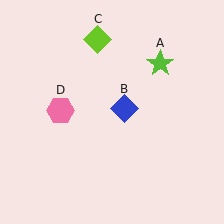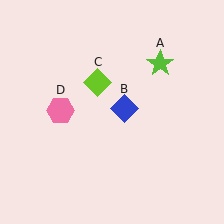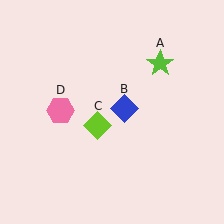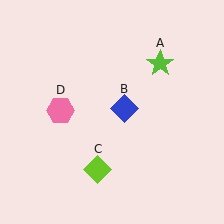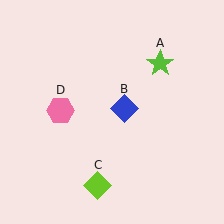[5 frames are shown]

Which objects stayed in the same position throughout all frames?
Lime star (object A) and blue diamond (object B) and pink hexagon (object D) remained stationary.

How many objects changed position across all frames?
1 object changed position: lime diamond (object C).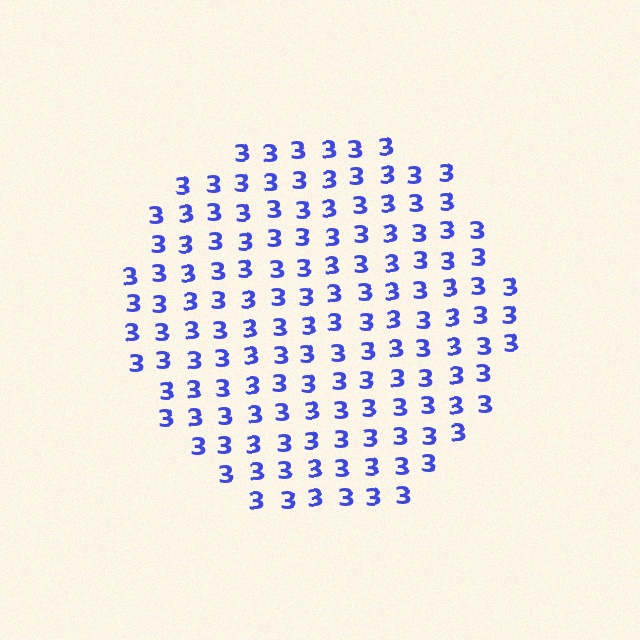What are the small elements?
The small elements are digit 3's.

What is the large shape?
The large shape is a circle.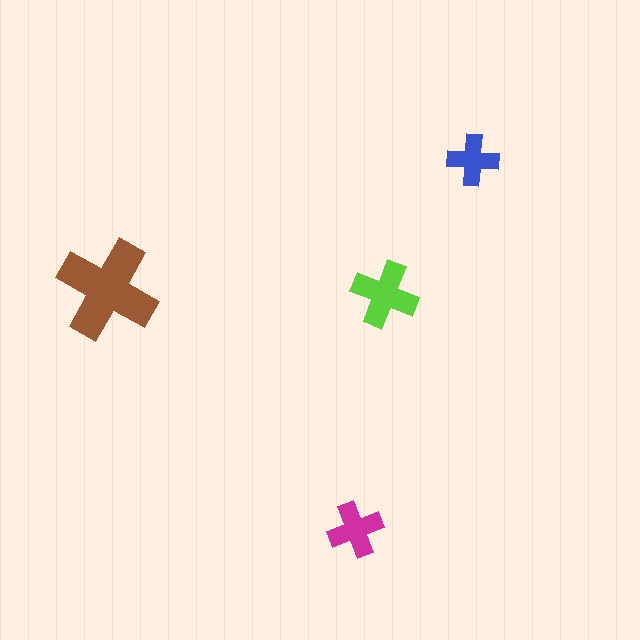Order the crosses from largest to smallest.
the brown one, the lime one, the magenta one, the blue one.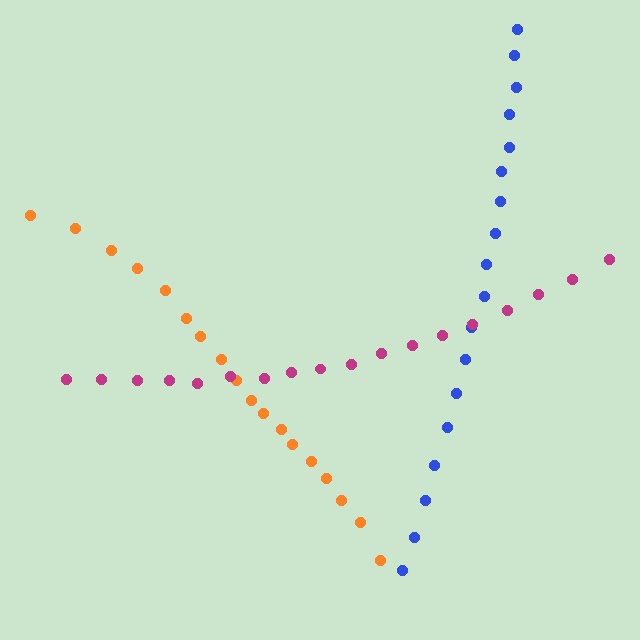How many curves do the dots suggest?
There are 3 distinct paths.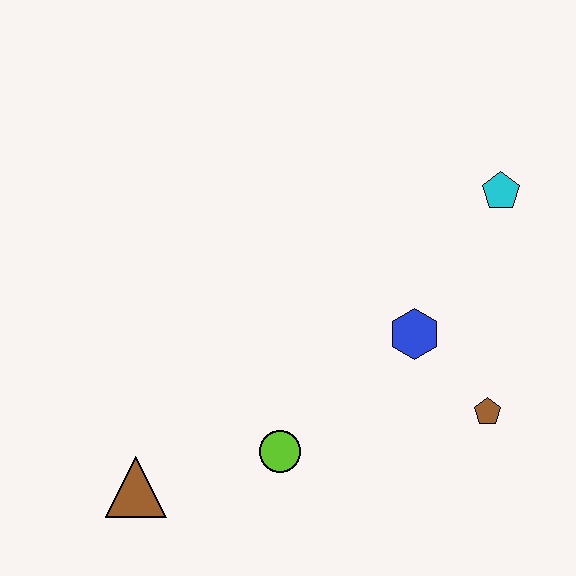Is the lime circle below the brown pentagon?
Yes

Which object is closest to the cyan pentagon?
The blue hexagon is closest to the cyan pentagon.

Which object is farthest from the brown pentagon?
The brown triangle is farthest from the brown pentagon.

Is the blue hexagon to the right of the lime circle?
Yes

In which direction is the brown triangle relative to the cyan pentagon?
The brown triangle is to the left of the cyan pentagon.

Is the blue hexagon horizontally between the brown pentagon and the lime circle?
Yes